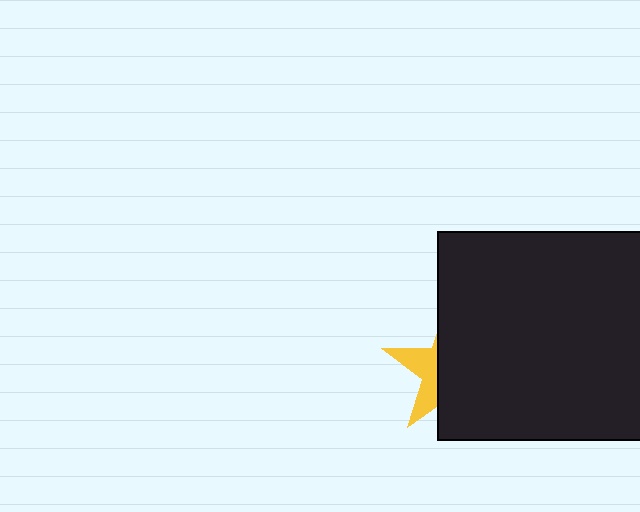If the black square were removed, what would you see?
You would see the complete yellow star.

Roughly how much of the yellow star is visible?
A small part of it is visible (roughly 33%).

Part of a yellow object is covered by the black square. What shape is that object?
It is a star.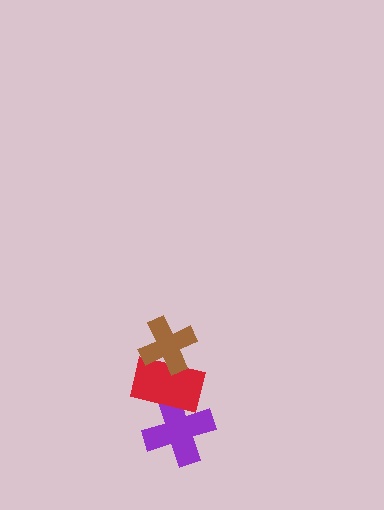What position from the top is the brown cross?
The brown cross is 1st from the top.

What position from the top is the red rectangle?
The red rectangle is 2nd from the top.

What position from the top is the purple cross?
The purple cross is 3rd from the top.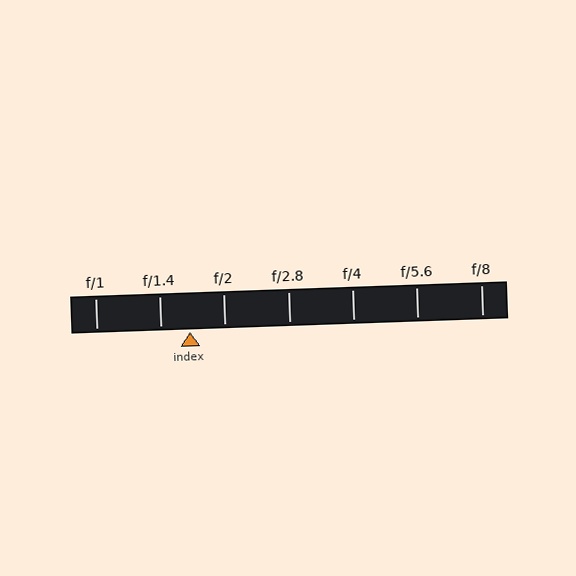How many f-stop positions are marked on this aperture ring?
There are 7 f-stop positions marked.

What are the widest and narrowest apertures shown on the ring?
The widest aperture shown is f/1 and the narrowest is f/8.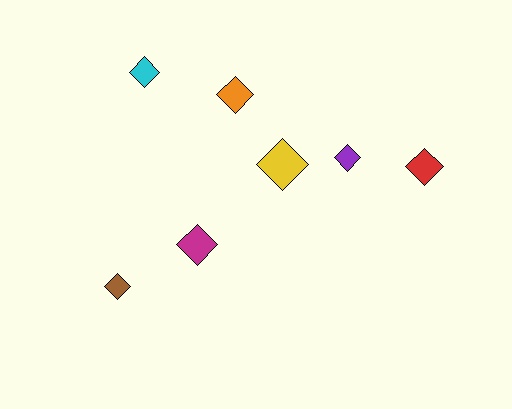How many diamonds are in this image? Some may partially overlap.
There are 7 diamonds.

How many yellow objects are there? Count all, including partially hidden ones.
There is 1 yellow object.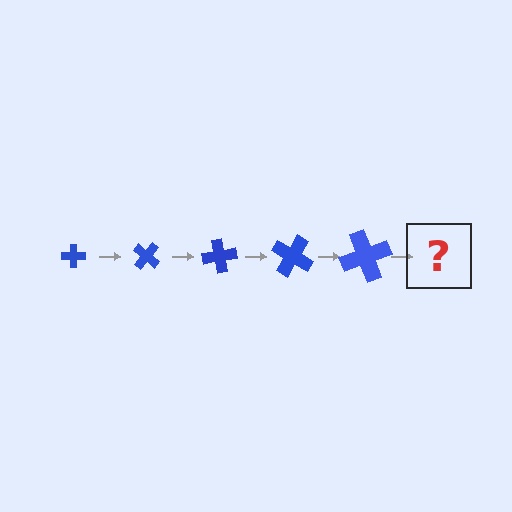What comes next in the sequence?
The next element should be a cross, larger than the previous one and rotated 200 degrees from the start.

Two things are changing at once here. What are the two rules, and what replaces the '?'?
The two rules are that the cross grows larger each step and it rotates 40 degrees each step. The '?' should be a cross, larger than the previous one and rotated 200 degrees from the start.